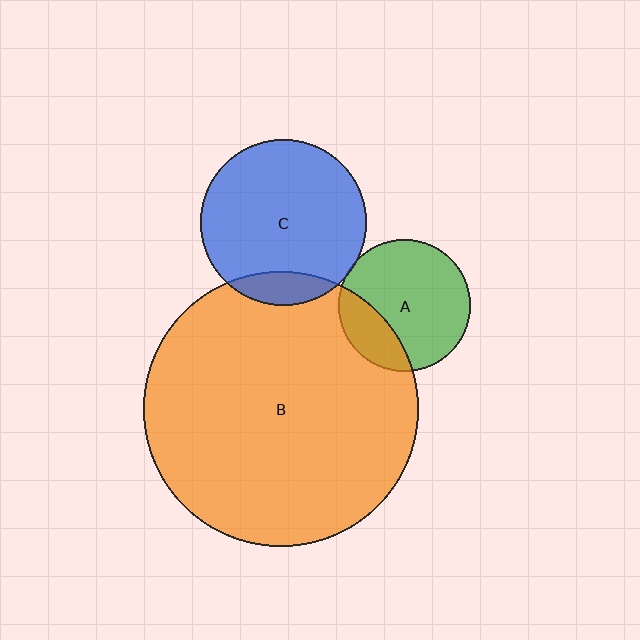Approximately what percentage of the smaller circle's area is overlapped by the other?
Approximately 10%.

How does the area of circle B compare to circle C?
Approximately 2.7 times.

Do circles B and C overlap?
Yes.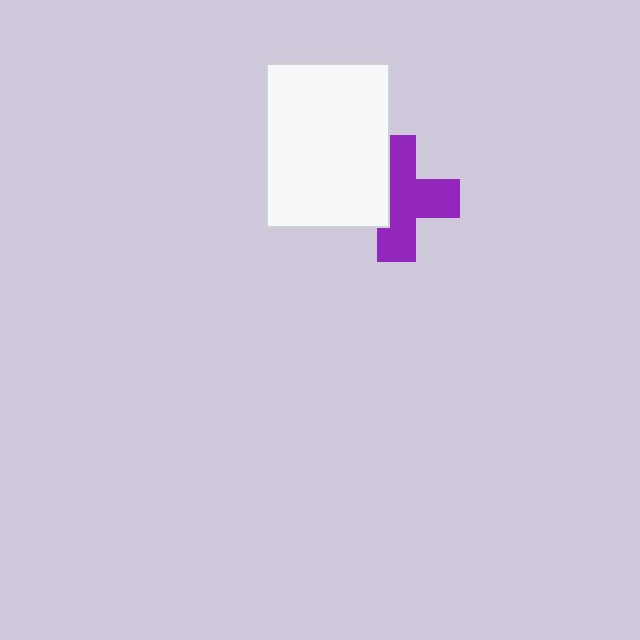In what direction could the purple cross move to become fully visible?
The purple cross could move right. That would shift it out from behind the white rectangle entirely.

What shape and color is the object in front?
The object in front is a white rectangle.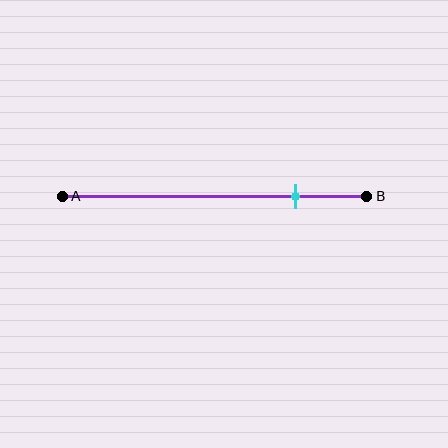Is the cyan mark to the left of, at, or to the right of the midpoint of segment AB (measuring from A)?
The cyan mark is to the right of the midpoint of segment AB.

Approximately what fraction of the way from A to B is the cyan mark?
The cyan mark is approximately 75% of the way from A to B.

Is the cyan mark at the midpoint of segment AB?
No, the mark is at about 75% from A, not at the 50% midpoint.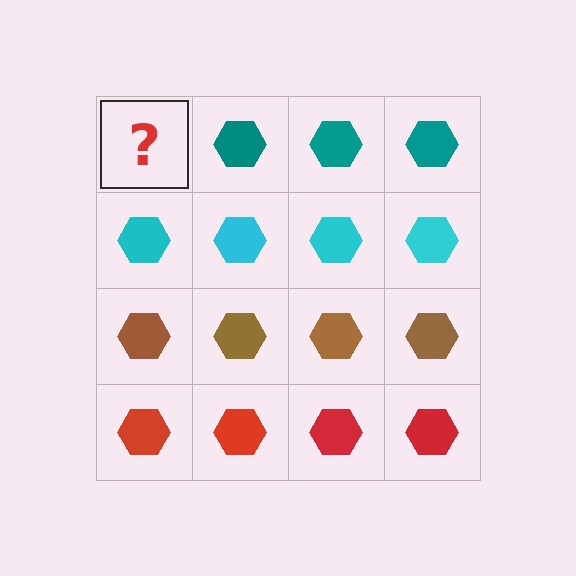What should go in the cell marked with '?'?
The missing cell should contain a teal hexagon.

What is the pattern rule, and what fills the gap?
The rule is that each row has a consistent color. The gap should be filled with a teal hexagon.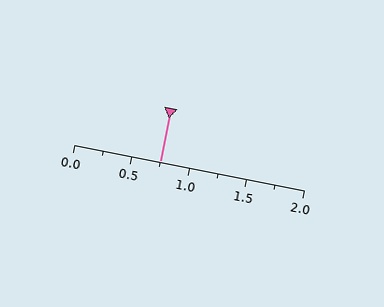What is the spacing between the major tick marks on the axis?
The major ticks are spaced 0.5 apart.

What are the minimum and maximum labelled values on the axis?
The axis runs from 0.0 to 2.0.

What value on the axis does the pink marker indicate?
The marker indicates approximately 0.75.